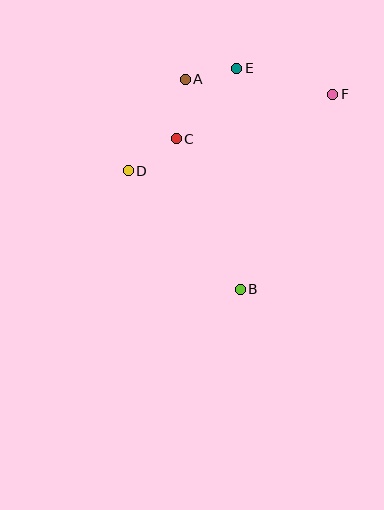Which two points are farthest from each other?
Points B and E are farthest from each other.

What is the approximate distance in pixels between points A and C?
The distance between A and C is approximately 60 pixels.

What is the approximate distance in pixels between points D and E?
The distance between D and E is approximately 149 pixels.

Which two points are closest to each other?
Points A and E are closest to each other.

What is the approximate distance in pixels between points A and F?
The distance between A and F is approximately 149 pixels.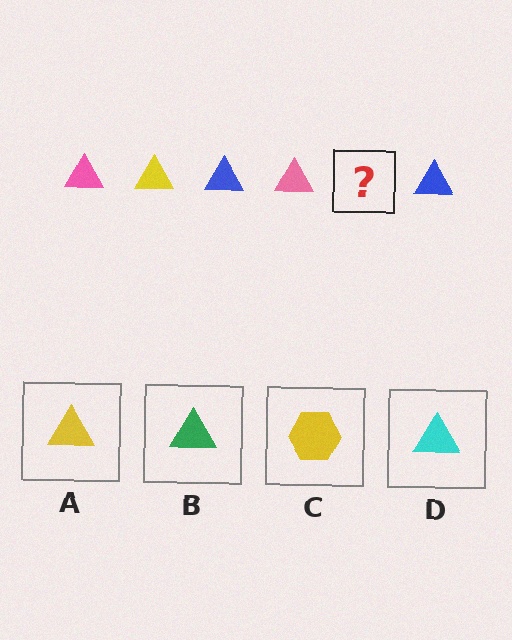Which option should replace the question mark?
Option A.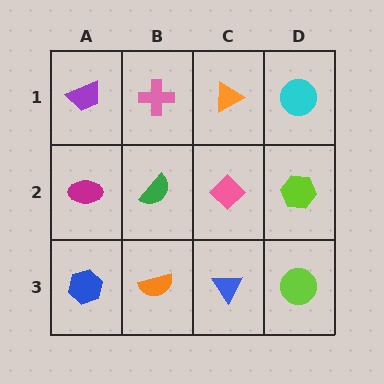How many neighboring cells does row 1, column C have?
3.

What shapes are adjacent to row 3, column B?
A green semicircle (row 2, column B), a blue hexagon (row 3, column A), a blue triangle (row 3, column C).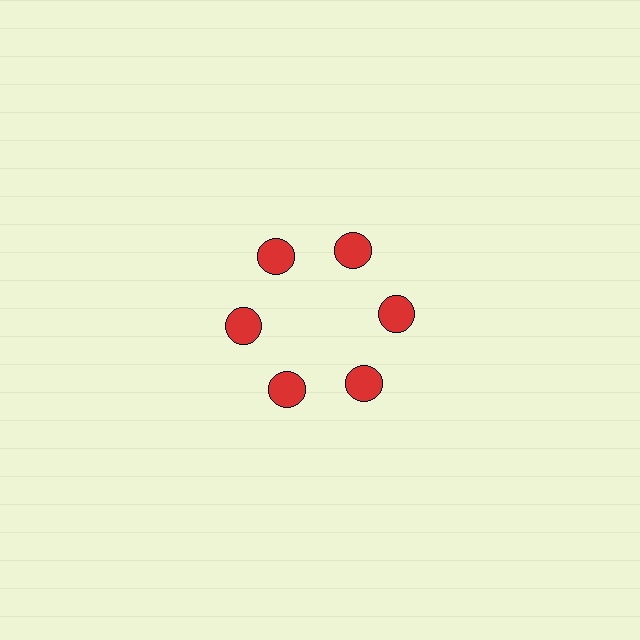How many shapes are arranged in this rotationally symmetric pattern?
There are 6 shapes, arranged in 6 groups of 1.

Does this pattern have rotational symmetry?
Yes, this pattern has 6-fold rotational symmetry. It looks the same after rotating 60 degrees around the center.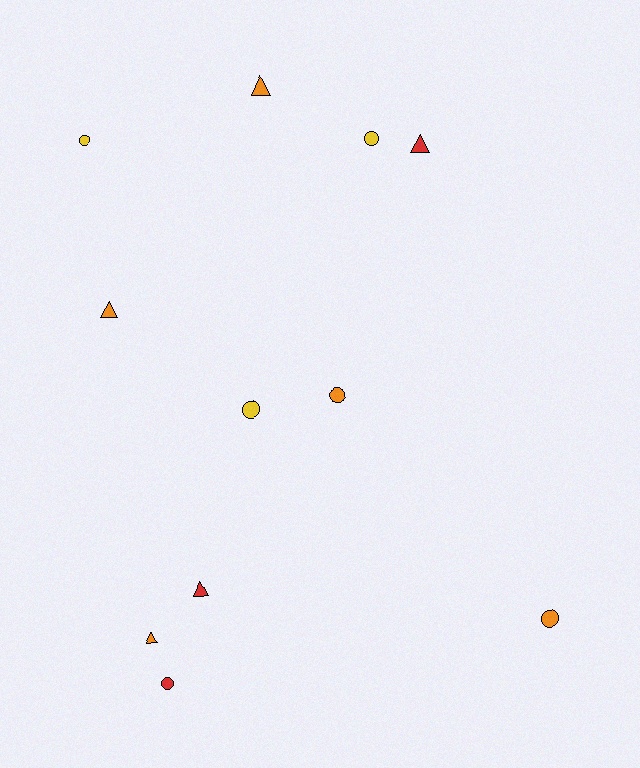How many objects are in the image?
There are 11 objects.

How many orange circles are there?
There are 2 orange circles.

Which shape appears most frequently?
Circle, with 6 objects.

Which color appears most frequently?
Orange, with 5 objects.